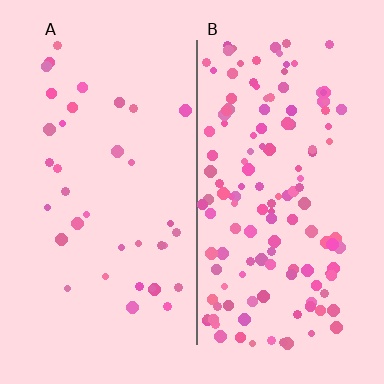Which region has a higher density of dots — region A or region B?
B (the right).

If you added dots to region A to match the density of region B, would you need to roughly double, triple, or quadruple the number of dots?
Approximately quadruple.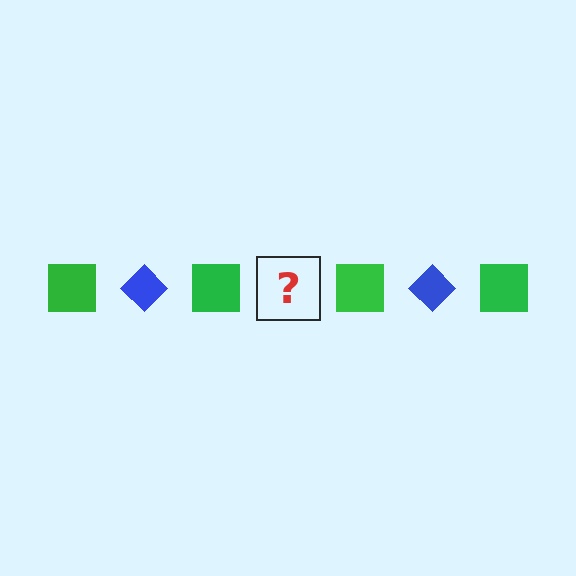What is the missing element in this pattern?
The missing element is a blue diamond.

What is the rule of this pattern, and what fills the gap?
The rule is that the pattern alternates between green square and blue diamond. The gap should be filled with a blue diamond.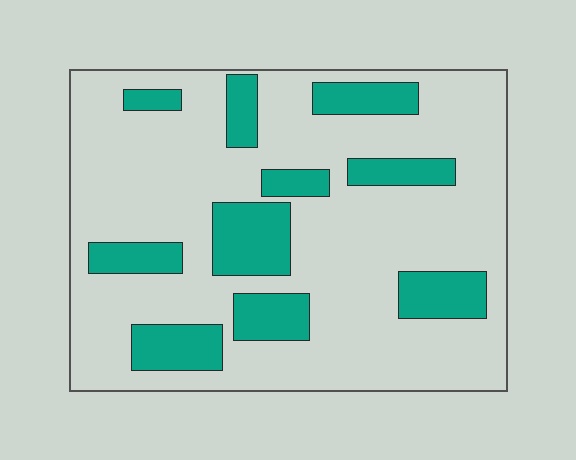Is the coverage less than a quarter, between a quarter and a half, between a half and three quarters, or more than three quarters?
Less than a quarter.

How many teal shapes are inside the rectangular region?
10.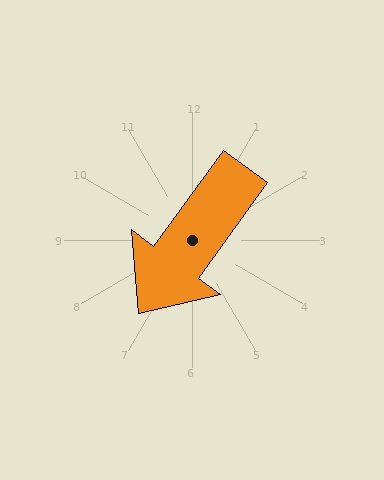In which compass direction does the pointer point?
Southwest.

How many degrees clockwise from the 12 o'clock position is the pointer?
Approximately 216 degrees.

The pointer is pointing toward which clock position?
Roughly 7 o'clock.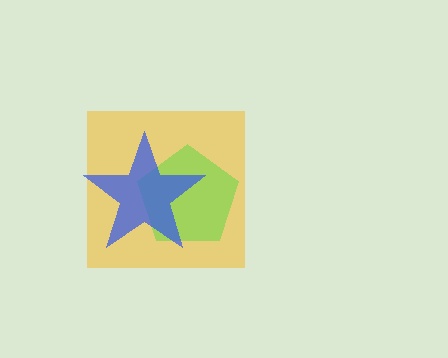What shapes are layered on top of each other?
The layered shapes are: a yellow square, a lime pentagon, a blue star.